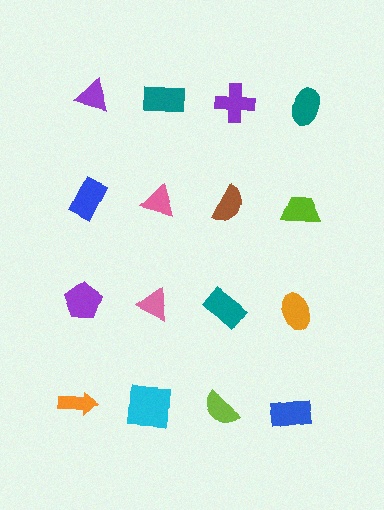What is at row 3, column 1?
A purple pentagon.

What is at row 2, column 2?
A pink triangle.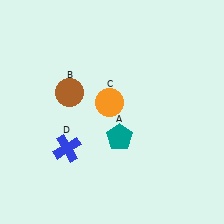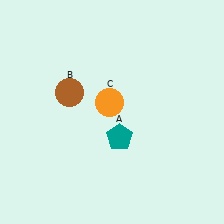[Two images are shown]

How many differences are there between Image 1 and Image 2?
There is 1 difference between the two images.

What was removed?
The blue cross (D) was removed in Image 2.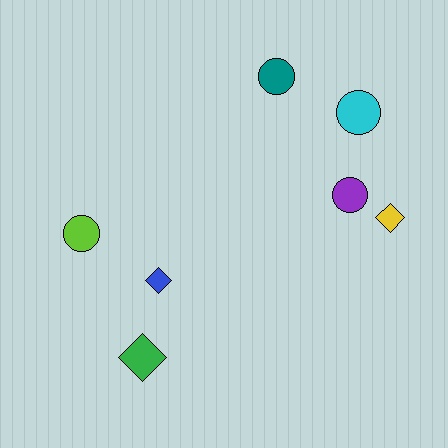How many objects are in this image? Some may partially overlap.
There are 7 objects.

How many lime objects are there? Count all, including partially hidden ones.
There is 1 lime object.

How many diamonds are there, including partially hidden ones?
There are 3 diamonds.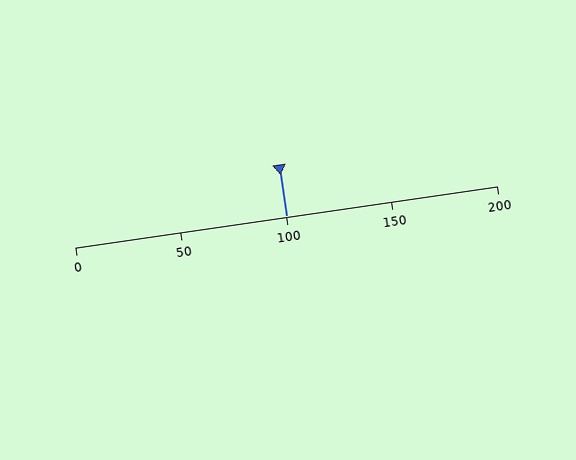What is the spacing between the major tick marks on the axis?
The major ticks are spaced 50 apart.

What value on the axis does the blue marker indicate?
The marker indicates approximately 100.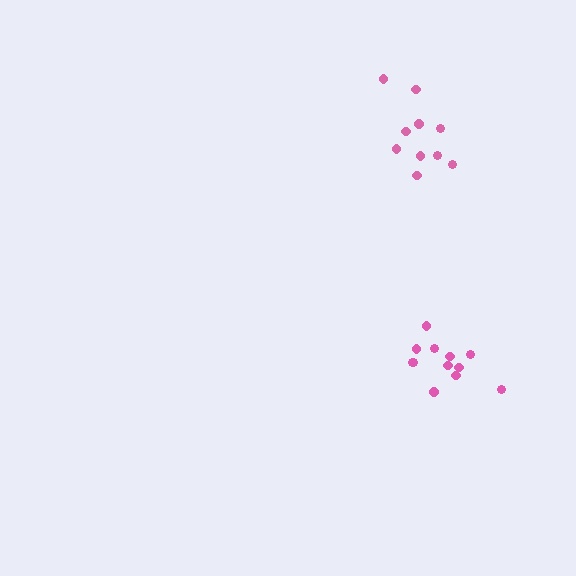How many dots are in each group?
Group 1: 12 dots, Group 2: 10 dots (22 total).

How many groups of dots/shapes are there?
There are 2 groups.